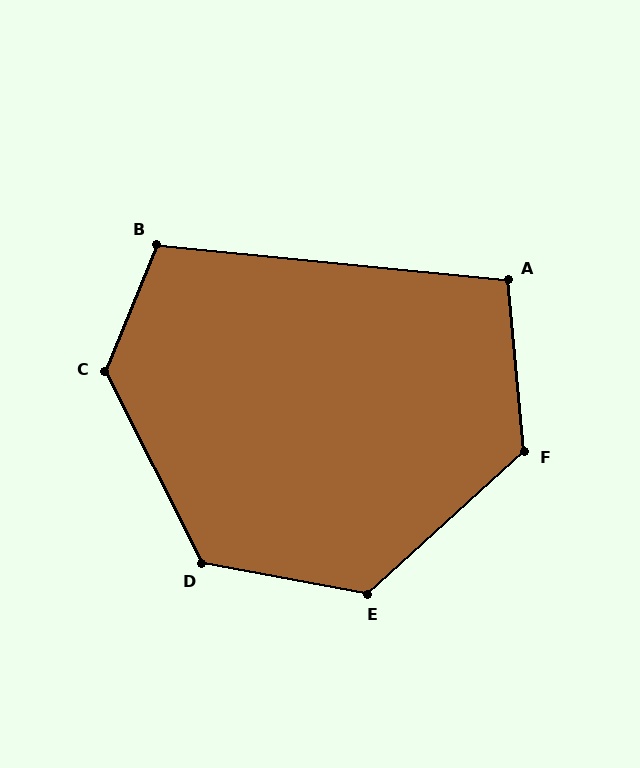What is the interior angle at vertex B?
Approximately 106 degrees (obtuse).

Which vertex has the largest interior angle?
C, at approximately 132 degrees.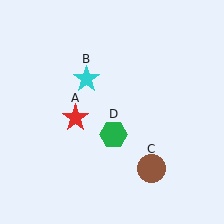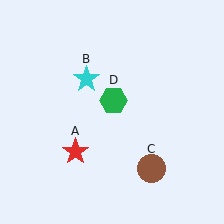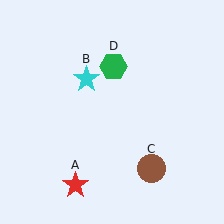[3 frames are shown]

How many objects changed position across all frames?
2 objects changed position: red star (object A), green hexagon (object D).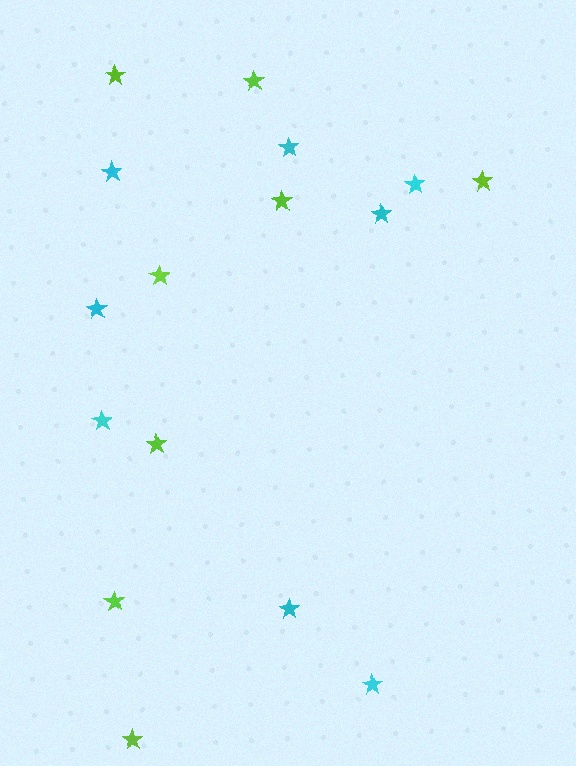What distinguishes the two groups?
There are 2 groups: one group of lime stars (8) and one group of cyan stars (8).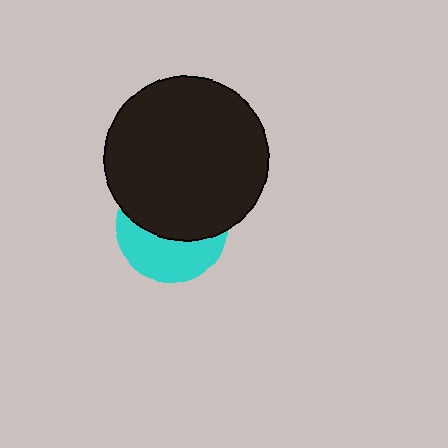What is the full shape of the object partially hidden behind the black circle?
The partially hidden object is a cyan circle.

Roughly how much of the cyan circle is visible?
A small part of it is visible (roughly 43%).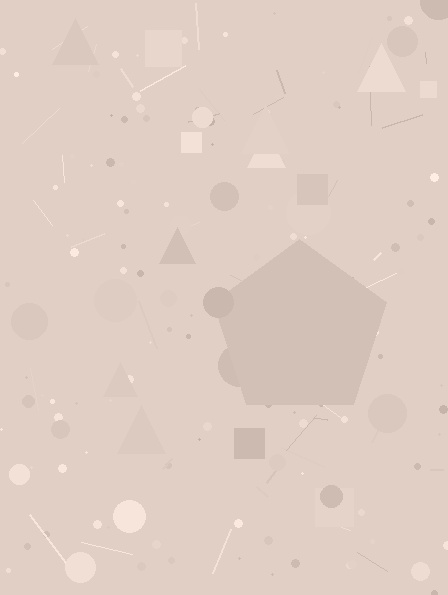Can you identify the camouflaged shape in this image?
The camouflaged shape is a pentagon.